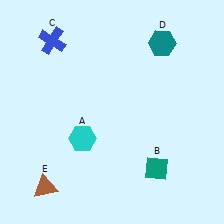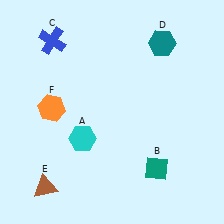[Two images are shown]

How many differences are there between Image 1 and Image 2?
There is 1 difference between the two images.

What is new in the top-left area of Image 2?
An orange hexagon (F) was added in the top-left area of Image 2.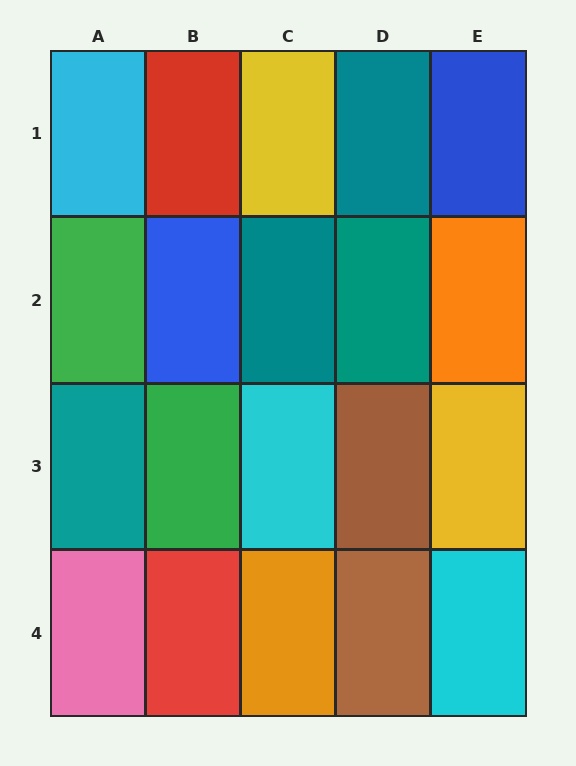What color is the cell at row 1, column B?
Red.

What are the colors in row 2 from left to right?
Green, blue, teal, teal, orange.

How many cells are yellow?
2 cells are yellow.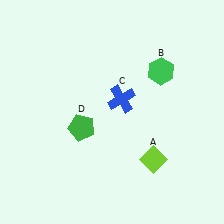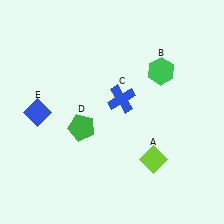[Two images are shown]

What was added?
A blue diamond (E) was added in Image 2.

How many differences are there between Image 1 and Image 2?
There is 1 difference between the two images.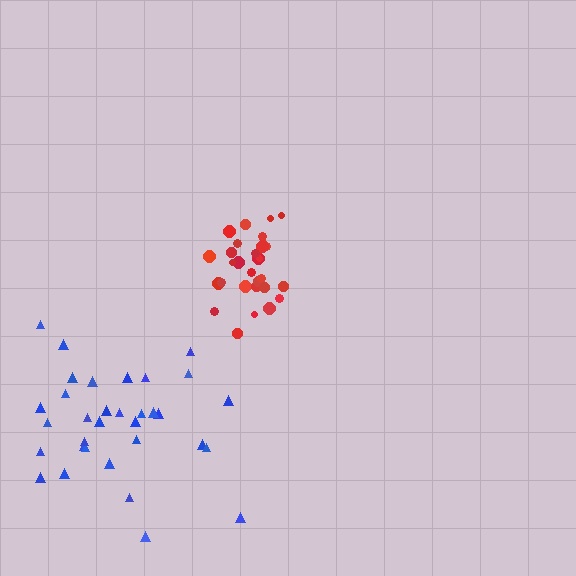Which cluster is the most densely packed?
Red.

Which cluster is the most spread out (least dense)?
Blue.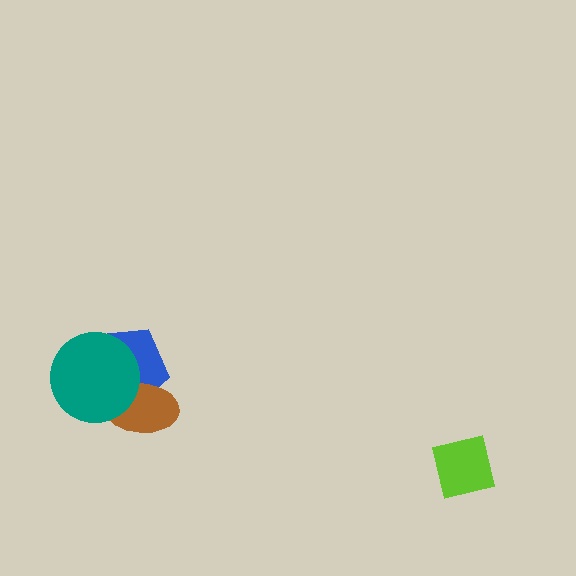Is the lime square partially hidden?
No, no other shape covers it.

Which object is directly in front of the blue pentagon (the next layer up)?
The brown ellipse is directly in front of the blue pentagon.